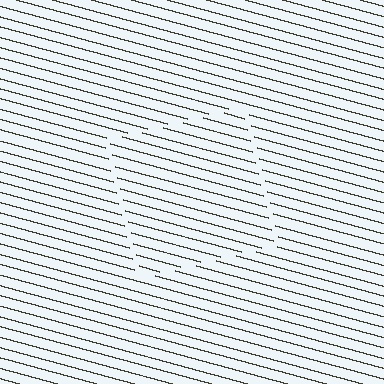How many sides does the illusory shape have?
4 sides — the line-ends trace a square.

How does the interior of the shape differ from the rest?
The interior of the shape contains the same grating, shifted by half a period — the contour is defined by the phase discontinuity where line-ends from the inner and outer gratings abut.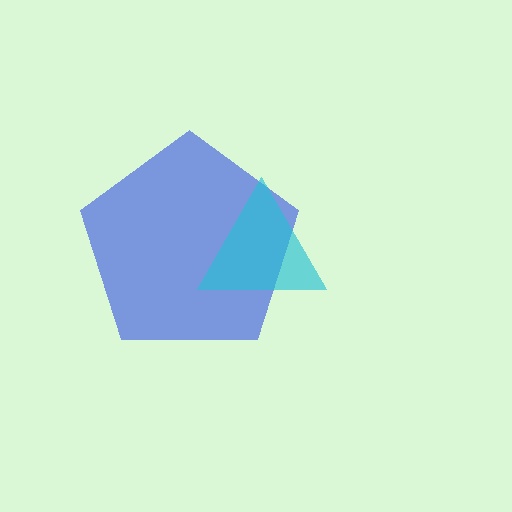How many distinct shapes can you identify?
There are 2 distinct shapes: a blue pentagon, a cyan triangle.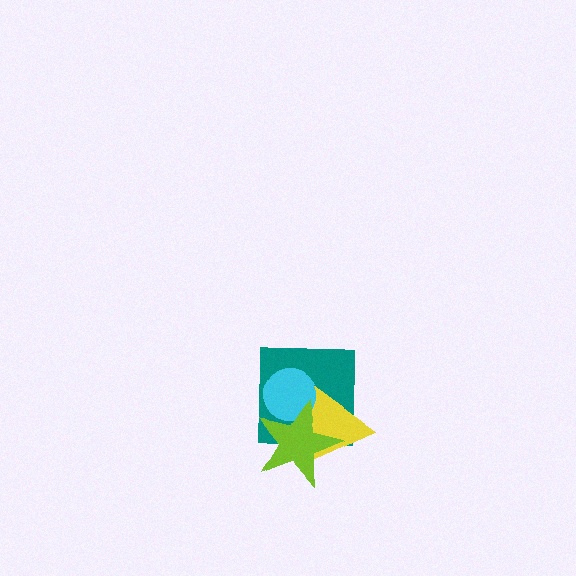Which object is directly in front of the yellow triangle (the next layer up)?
The cyan circle is directly in front of the yellow triangle.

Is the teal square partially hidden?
Yes, it is partially covered by another shape.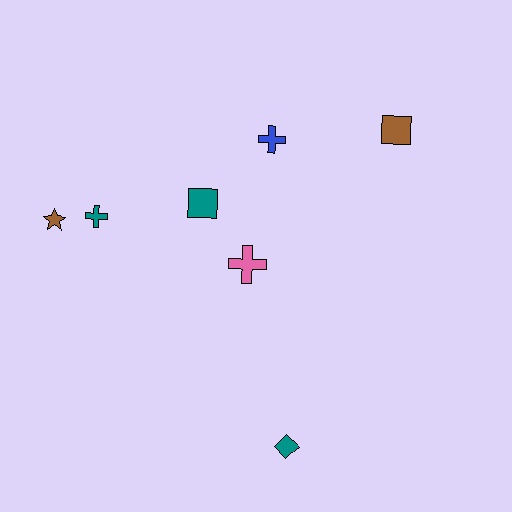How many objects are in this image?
There are 7 objects.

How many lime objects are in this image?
There are no lime objects.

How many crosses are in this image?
There are 3 crosses.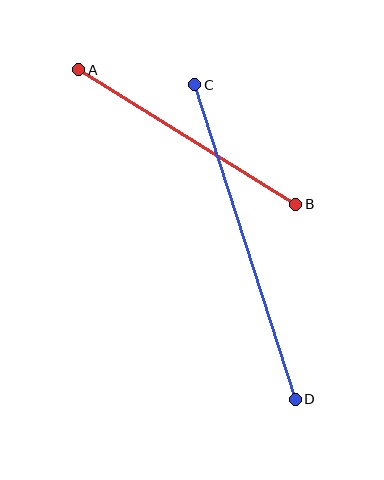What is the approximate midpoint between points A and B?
The midpoint is at approximately (187, 137) pixels.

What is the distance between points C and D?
The distance is approximately 330 pixels.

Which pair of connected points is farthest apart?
Points C and D are farthest apart.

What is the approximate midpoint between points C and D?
The midpoint is at approximately (245, 242) pixels.